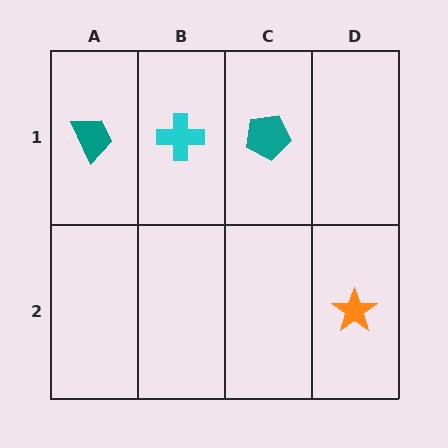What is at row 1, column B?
A cyan cross.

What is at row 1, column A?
A teal trapezoid.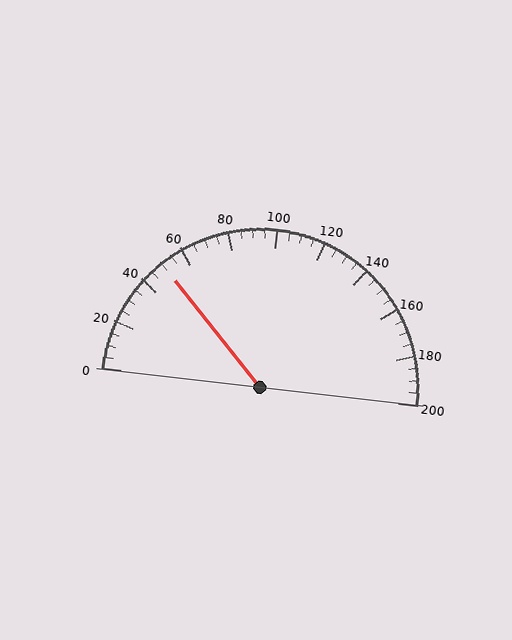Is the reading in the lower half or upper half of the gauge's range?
The reading is in the lower half of the range (0 to 200).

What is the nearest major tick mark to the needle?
The nearest major tick mark is 40.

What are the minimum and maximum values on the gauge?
The gauge ranges from 0 to 200.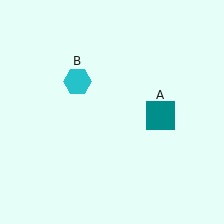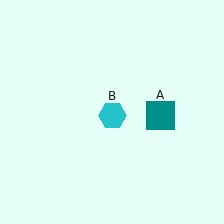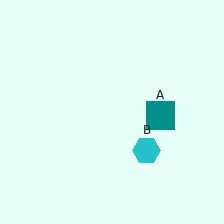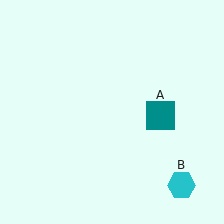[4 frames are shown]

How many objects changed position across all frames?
1 object changed position: cyan hexagon (object B).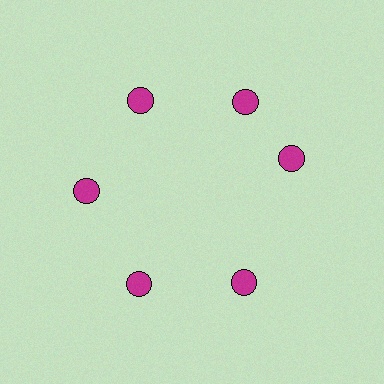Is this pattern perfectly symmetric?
No. The 6 magenta circles are arranged in a ring, but one element near the 3 o'clock position is rotated out of alignment along the ring, breaking the 6-fold rotational symmetry.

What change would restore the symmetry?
The symmetry would be restored by rotating it back into even spacing with its neighbors so that all 6 circles sit at equal angles and equal distance from the center.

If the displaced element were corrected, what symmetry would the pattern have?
It would have 6-fold rotational symmetry — the pattern would map onto itself every 60 degrees.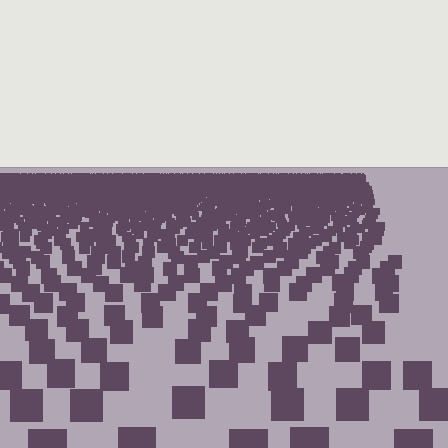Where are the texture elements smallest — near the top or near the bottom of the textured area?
Near the top.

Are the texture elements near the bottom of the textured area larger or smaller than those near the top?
Larger. Near the bottom, elements are closer to the viewer and appear at a bigger on-screen size.